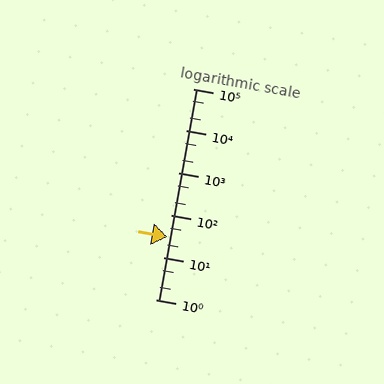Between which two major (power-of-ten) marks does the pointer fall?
The pointer is between 10 and 100.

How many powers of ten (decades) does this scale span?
The scale spans 5 decades, from 1 to 100000.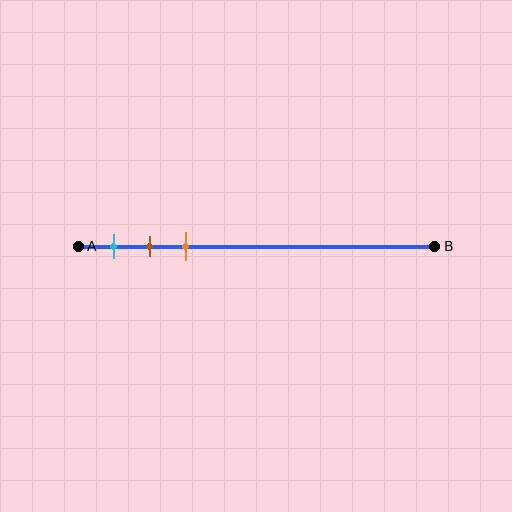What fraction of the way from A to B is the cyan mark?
The cyan mark is approximately 10% (0.1) of the way from A to B.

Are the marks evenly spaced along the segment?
Yes, the marks are approximately evenly spaced.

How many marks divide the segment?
There are 3 marks dividing the segment.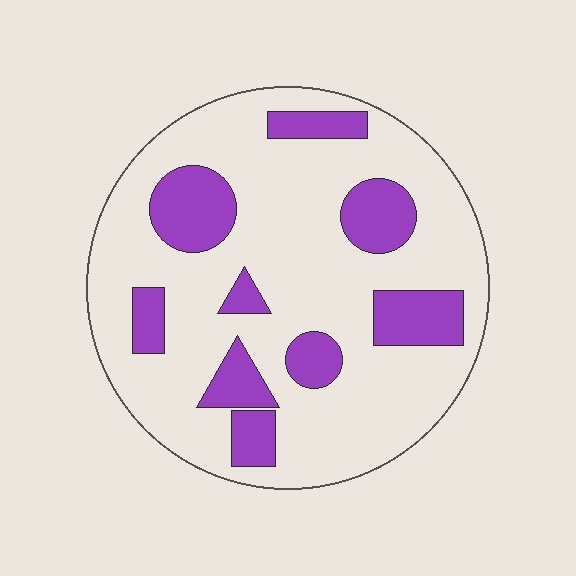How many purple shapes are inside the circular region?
9.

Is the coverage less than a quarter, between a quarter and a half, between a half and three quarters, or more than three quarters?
Less than a quarter.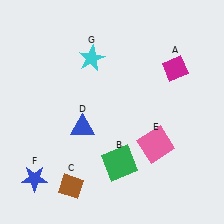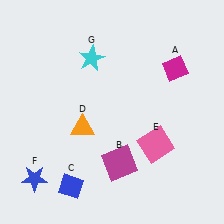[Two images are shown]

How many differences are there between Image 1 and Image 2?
There are 3 differences between the two images.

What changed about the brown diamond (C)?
In Image 1, C is brown. In Image 2, it changed to blue.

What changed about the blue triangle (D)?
In Image 1, D is blue. In Image 2, it changed to orange.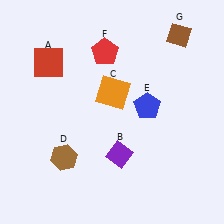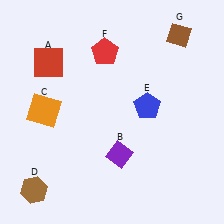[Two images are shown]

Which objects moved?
The objects that moved are: the orange square (C), the brown hexagon (D).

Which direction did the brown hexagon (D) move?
The brown hexagon (D) moved down.